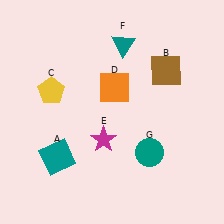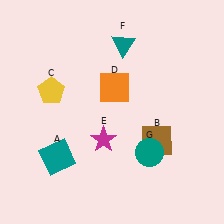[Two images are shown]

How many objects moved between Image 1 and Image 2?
1 object moved between the two images.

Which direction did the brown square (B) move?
The brown square (B) moved down.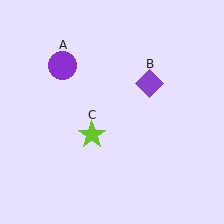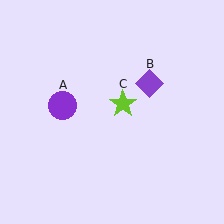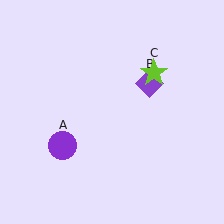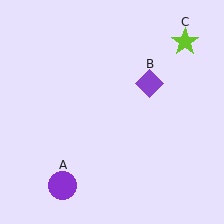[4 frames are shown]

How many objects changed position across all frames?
2 objects changed position: purple circle (object A), lime star (object C).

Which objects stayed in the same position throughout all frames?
Purple diamond (object B) remained stationary.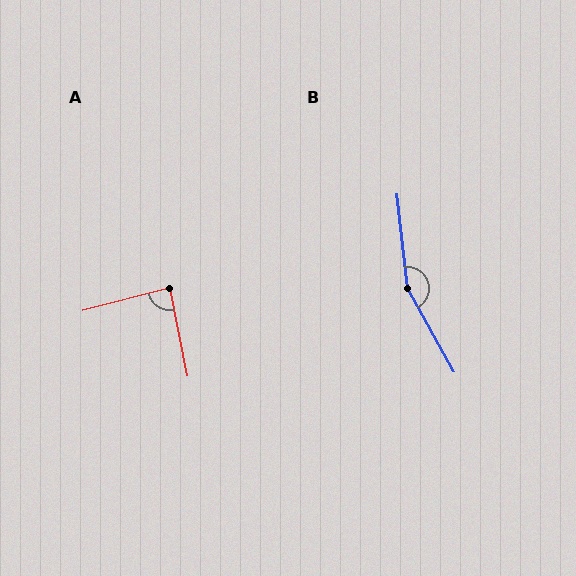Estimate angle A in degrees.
Approximately 87 degrees.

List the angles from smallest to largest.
A (87°), B (158°).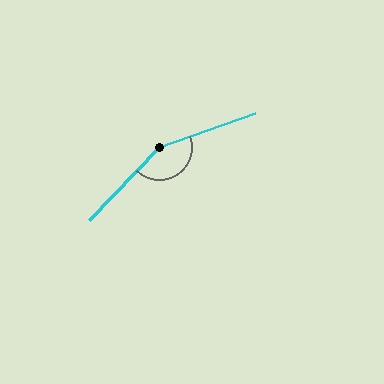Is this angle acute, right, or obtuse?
It is obtuse.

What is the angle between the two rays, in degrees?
Approximately 153 degrees.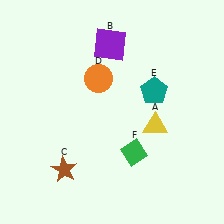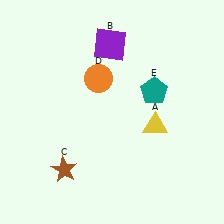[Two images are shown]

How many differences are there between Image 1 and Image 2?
There is 1 difference between the two images.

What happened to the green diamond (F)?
The green diamond (F) was removed in Image 2. It was in the bottom-right area of Image 1.